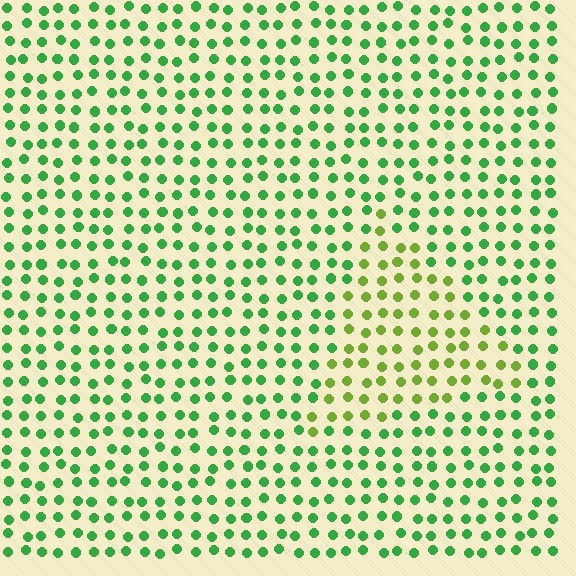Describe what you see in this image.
The image is filled with small green elements in a uniform arrangement. A triangle-shaped region is visible where the elements are tinted to a slightly different hue, forming a subtle color boundary.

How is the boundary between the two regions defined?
The boundary is defined purely by a slight shift in hue (about 39 degrees). Spacing, size, and orientation are identical on both sides.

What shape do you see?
I see a triangle.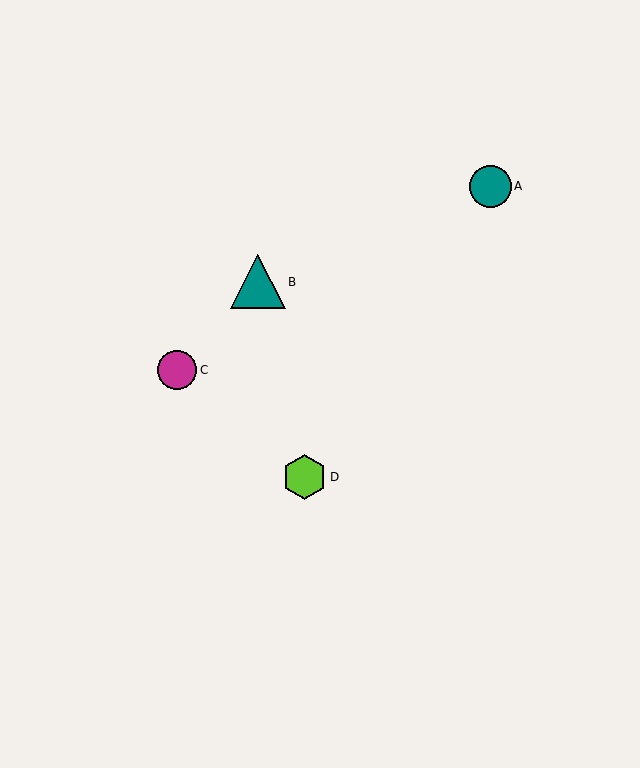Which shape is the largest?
The teal triangle (labeled B) is the largest.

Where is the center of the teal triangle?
The center of the teal triangle is at (258, 282).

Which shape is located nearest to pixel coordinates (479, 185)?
The teal circle (labeled A) at (490, 186) is nearest to that location.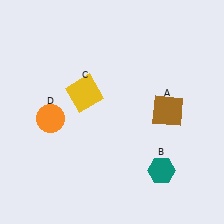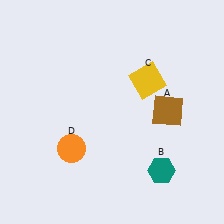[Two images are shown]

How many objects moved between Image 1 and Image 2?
2 objects moved between the two images.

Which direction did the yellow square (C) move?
The yellow square (C) moved right.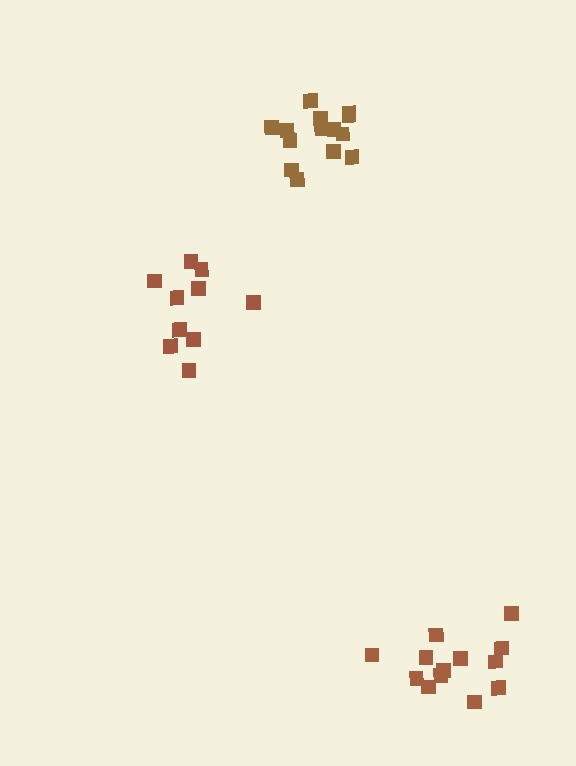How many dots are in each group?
Group 1: 14 dots, Group 2: 13 dots, Group 3: 10 dots (37 total).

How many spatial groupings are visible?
There are 3 spatial groupings.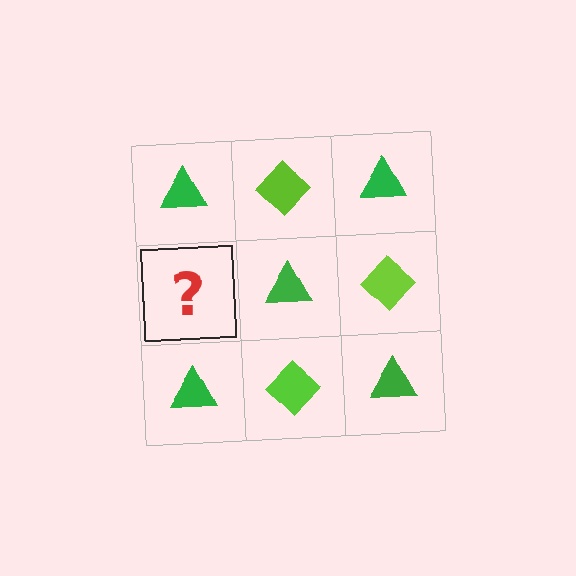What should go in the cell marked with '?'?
The missing cell should contain a lime diamond.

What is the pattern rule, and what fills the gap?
The rule is that it alternates green triangle and lime diamond in a checkerboard pattern. The gap should be filled with a lime diamond.